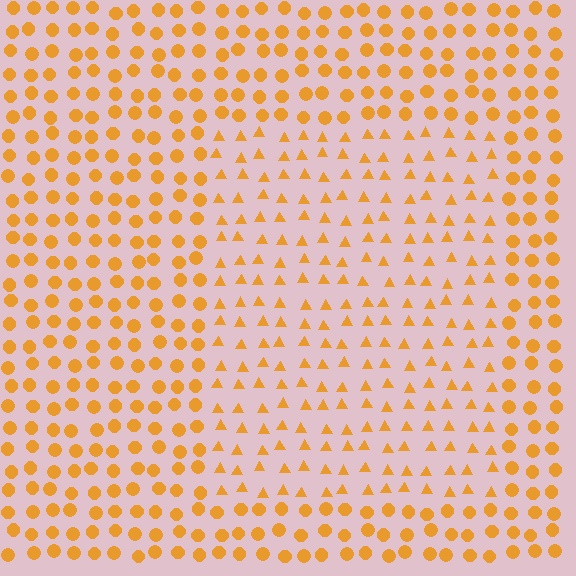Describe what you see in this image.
The image is filled with small orange elements arranged in a uniform grid. A rectangle-shaped region contains triangles, while the surrounding area contains circles. The boundary is defined purely by the change in element shape.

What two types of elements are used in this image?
The image uses triangles inside the rectangle region and circles outside it.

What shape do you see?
I see a rectangle.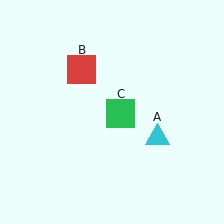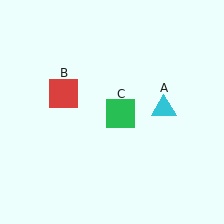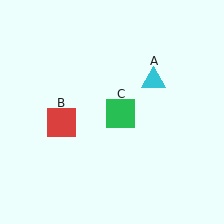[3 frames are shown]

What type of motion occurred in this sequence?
The cyan triangle (object A), red square (object B) rotated counterclockwise around the center of the scene.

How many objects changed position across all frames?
2 objects changed position: cyan triangle (object A), red square (object B).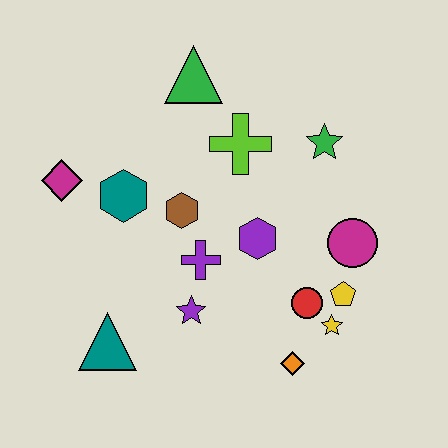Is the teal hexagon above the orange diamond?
Yes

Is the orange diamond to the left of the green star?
Yes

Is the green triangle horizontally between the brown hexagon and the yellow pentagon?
Yes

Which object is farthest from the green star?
The teal triangle is farthest from the green star.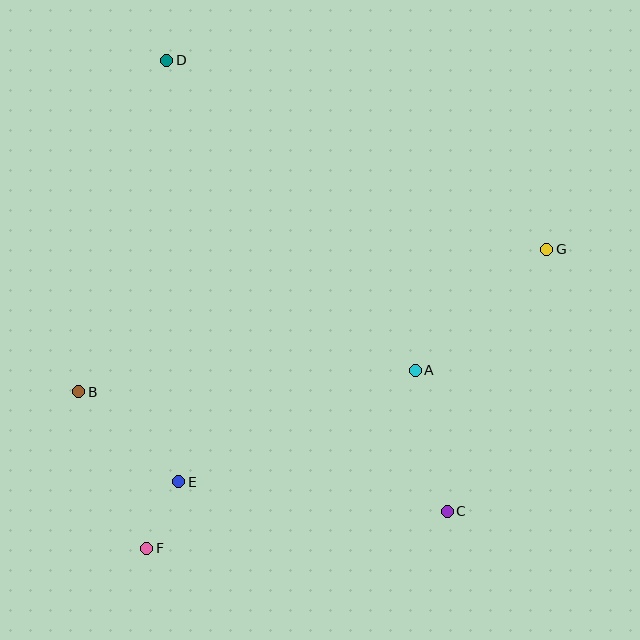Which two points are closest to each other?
Points E and F are closest to each other.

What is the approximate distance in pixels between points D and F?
The distance between D and F is approximately 489 pixels.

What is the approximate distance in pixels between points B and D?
The distance between B and D is approximately 343 pixels.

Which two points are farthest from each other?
Points C and D are farthest from each other.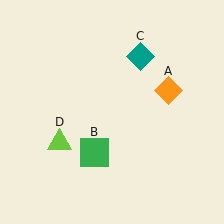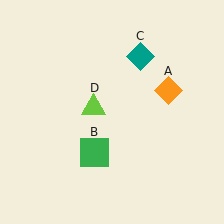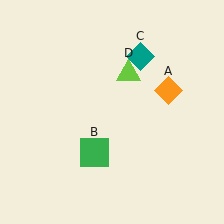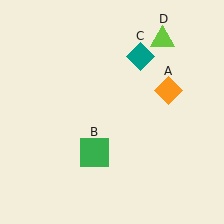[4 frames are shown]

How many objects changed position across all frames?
1 object changed position: lime triangle (object D).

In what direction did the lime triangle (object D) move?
The lime triangle (object D) moved up and to the right.